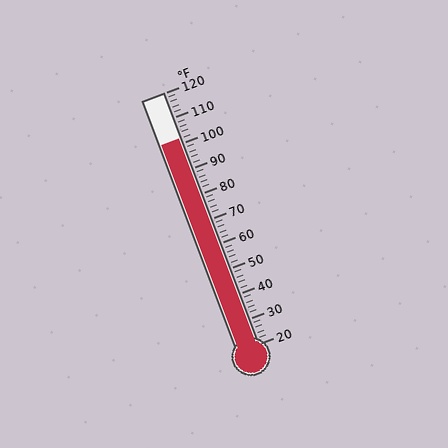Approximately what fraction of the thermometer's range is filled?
The thermometer is filled to approximately 80% of its range.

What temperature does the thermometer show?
The thermometer shows approximately 102°F.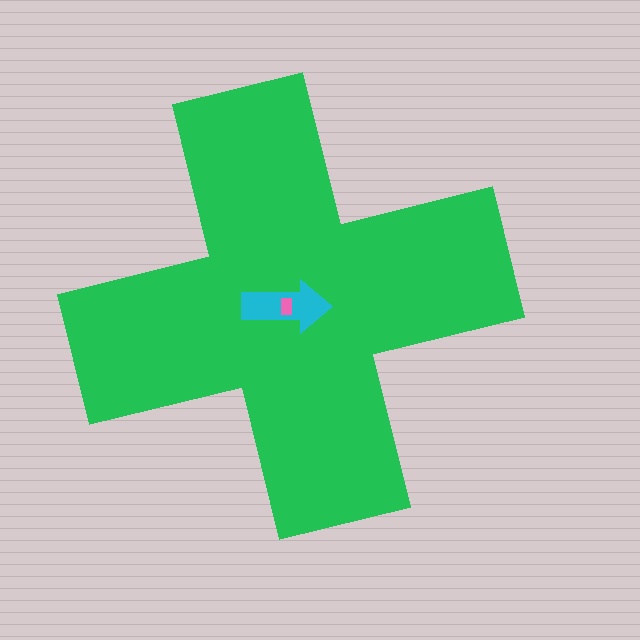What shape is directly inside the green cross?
The cyan arrow.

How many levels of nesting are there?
3.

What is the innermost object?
The pink rectangle.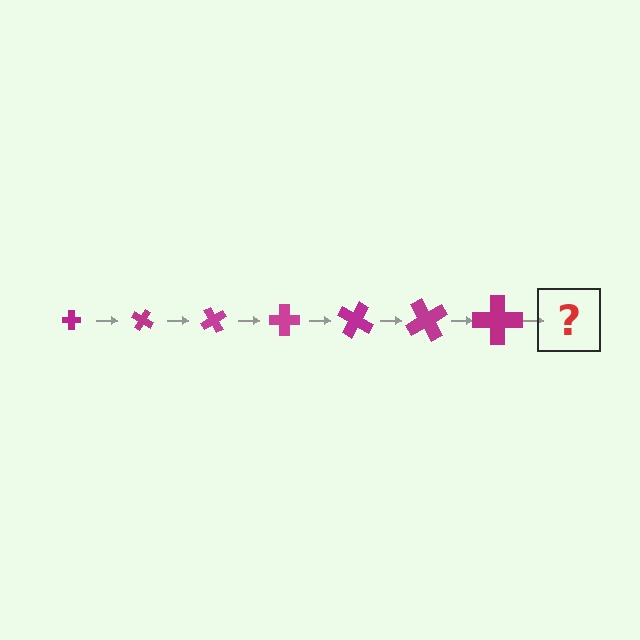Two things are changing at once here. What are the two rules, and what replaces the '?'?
The two rules are that the cross grows larger each step and it rotates 30 degrees each step. The '?' should be a cross, larger than the previous one and rotated 210 degrees from the start.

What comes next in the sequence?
The next element should be a cross, larger than the previous one and rotated 210 degrees from the start.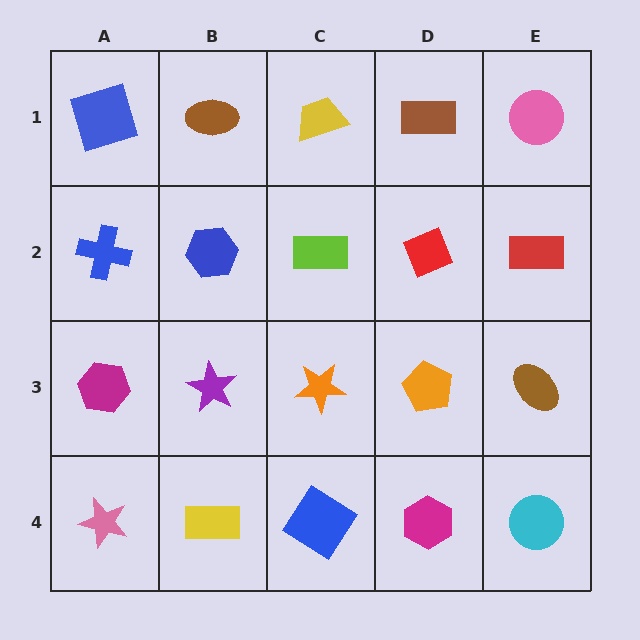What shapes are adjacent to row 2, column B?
A brown ellipse (row 1, column B), a purple star (row 3, column B), a blue cross (row 2, column A), a lime rectangle (row 2, column C).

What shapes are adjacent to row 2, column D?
A brown rectangle (row 1, column D), an orange pentagon (row 3, column D), a lime rectangle (row 2, column C), a red rectangle (row 2, column E).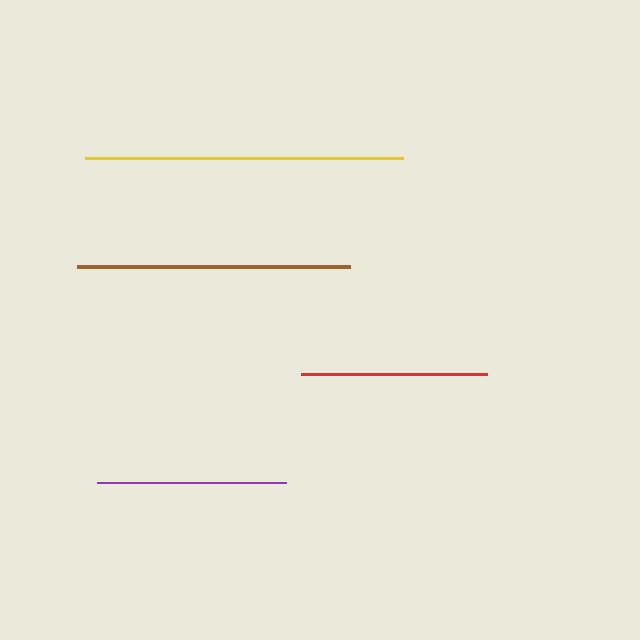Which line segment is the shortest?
The red line is the shortest at approximately 186 pixels.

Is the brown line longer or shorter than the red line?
The brown line is longer than the red line.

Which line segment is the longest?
The yellow line is the longest at approximately 318 pixels.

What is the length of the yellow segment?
The yellow segment is approximately 318 pixels long.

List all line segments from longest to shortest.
From longest to shortest: yellow, brown, purple, red.